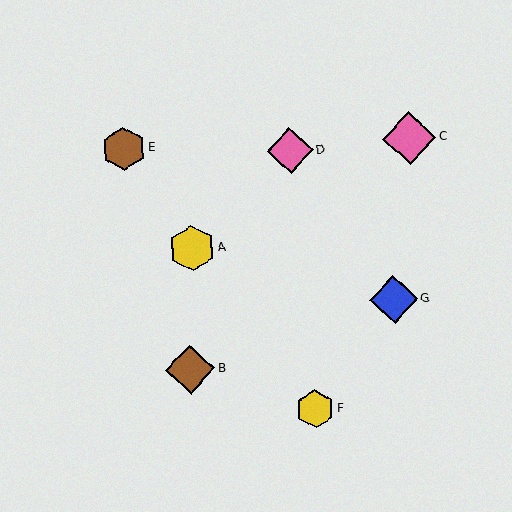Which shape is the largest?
The pink diamond (labeled C) is the largest.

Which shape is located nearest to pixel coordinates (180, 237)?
The yellow hexagon (labeled A) at (192, 248) is nearest to that location.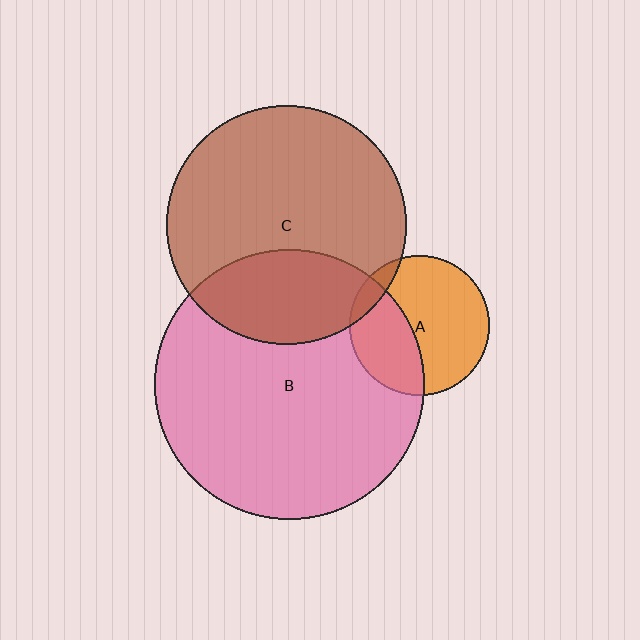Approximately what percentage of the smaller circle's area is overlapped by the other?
Approximately 40%.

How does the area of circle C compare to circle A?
Approximately 2.9 times.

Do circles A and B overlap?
Yes.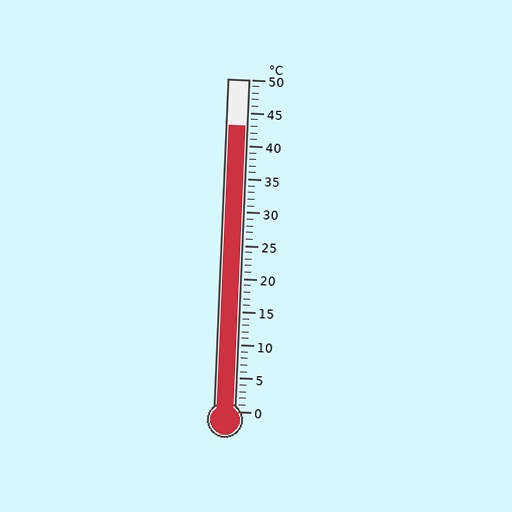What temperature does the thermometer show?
The thermometer shows approximately 43°C.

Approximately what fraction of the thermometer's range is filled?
The thermometer is filled to approximately 85% of its range.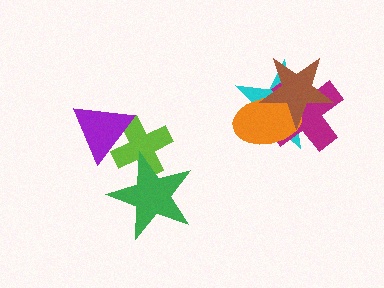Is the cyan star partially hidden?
Yes, it is partially covered by another shape.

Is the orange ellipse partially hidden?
Yes, it is partially covered by another shape.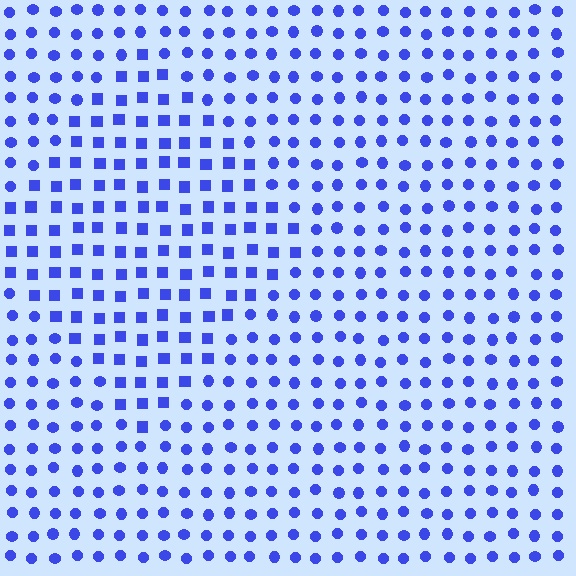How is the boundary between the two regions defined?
The boundary is defined by a change in element shape: squares inside vs. circles outside. All elements share the same color and spacing.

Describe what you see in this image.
The image is filled with small blue elements arranged in a uniform grid. A diamond-shaped region contains squares, while the surrounding area contains circles. The boundary is defined purely by the change in element shape.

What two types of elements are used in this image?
The image uses squares inside the diamond region and circles outside it.